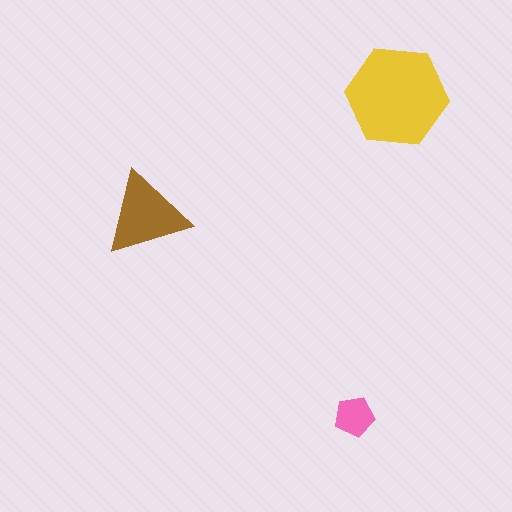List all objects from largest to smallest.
The yellow hexagon, the brown triangle, the pink pentagon.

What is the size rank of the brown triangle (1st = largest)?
2nd.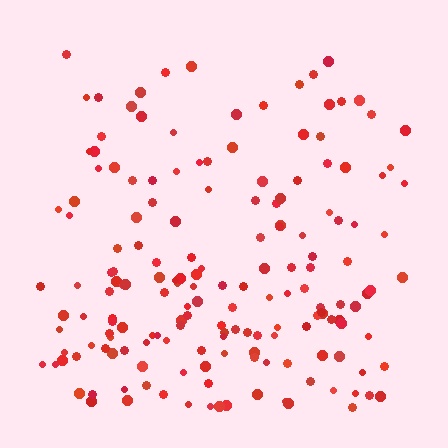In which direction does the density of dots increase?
From top to bottom, with the bottom side densest.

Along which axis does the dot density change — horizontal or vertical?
Vertical.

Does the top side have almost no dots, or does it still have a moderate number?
Still a moderate number, just noticeably fewer than the bottom.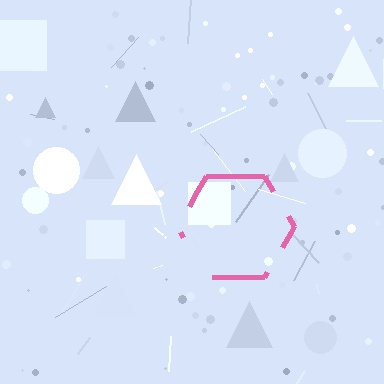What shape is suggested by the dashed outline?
The dashed outline suggests a hexagon.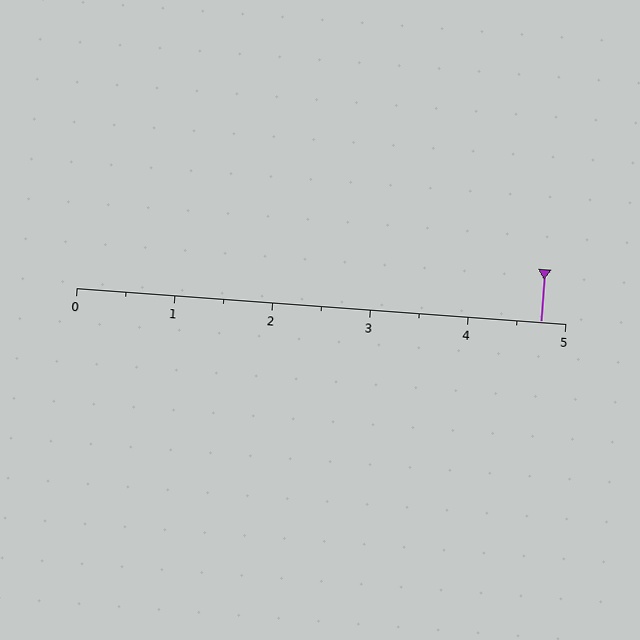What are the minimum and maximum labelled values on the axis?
The axis runs from 0 to 5.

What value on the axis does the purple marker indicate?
The marker indicates approximately 4.8.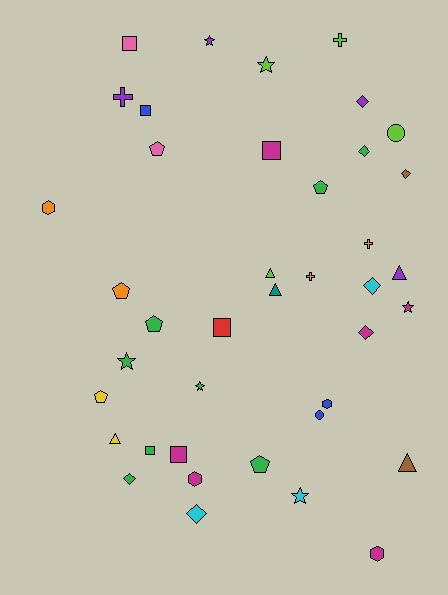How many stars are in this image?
There are 6 stars.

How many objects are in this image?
There are 40 objects.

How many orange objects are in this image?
There are 4 orange objects.